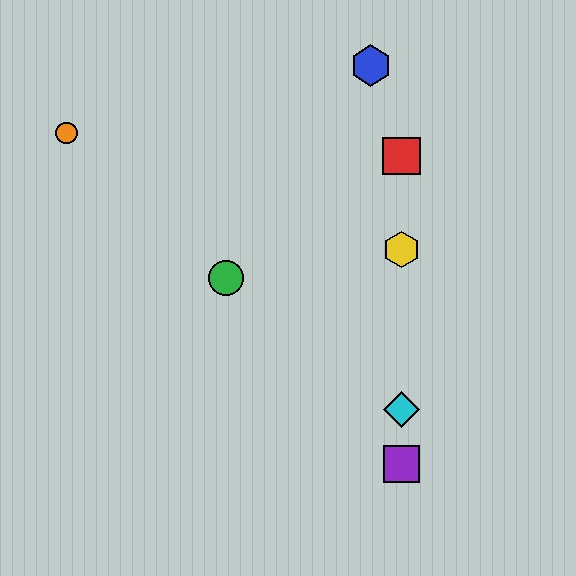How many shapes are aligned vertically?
4 shapes (the red square, the yellow hexagon, the purple square, the cyan diamond) are aligned vertically.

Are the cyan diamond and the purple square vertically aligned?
Yes, both are at x≈402.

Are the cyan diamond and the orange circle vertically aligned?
No, the cyan diamond is at x≈402 and the orange circle is at x≈66.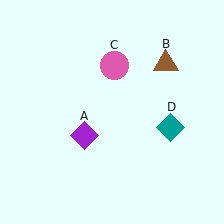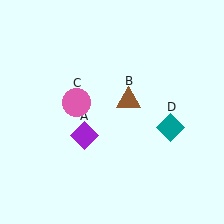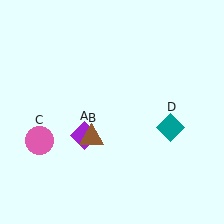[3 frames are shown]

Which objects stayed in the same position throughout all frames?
Purple diamond (object A) and teal diamond (object D) remained stationary.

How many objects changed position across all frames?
2 objects changed position: brown triangle (object B), pink circle (object C).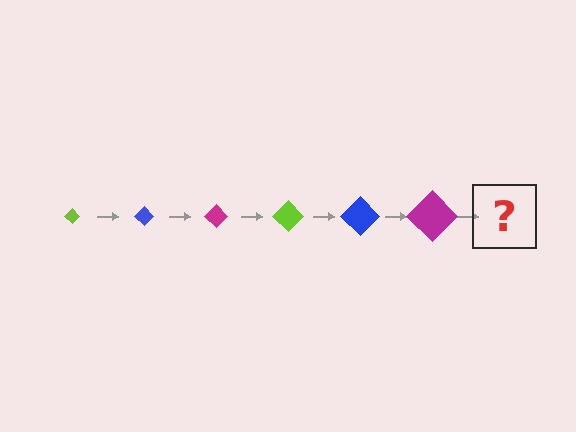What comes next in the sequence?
The next element should be a lime diamond, larger than the previous one.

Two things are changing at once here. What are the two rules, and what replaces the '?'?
The two rules are that the diamond grows larger each step and the color cycles through lime, blue, and magenta. The '?' should be a lime diamond, larger than the previous one.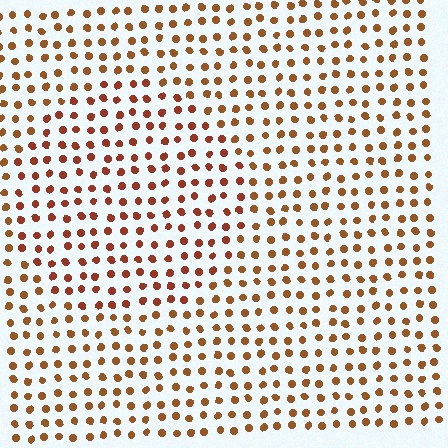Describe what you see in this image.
The image is filled with small brown elements in a uniform arrangement. A circle-shaped region is visible where the elements are tinted to a slightly different hue, forming a subtle color boundary.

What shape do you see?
I see a circle.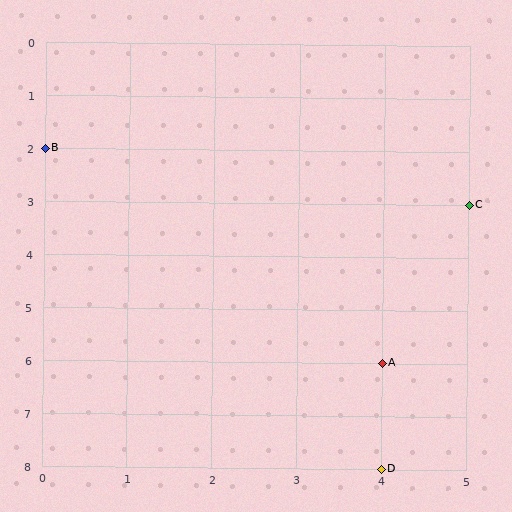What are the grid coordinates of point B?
Point B is at grid coordinates (0, 2).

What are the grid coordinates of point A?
Point A is at grid coordinates (4, 6).